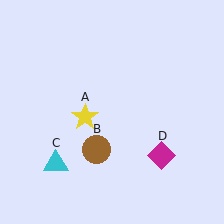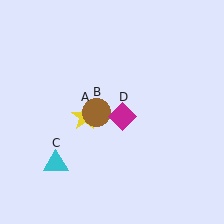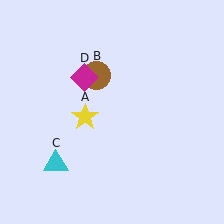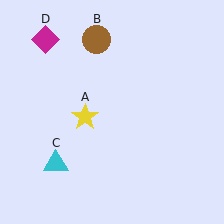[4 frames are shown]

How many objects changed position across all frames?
2 objects changed position: brown circle (object B), magenta diamond (object D).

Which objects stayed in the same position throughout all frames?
Yellow star (object A) and cyan triangle (object C) remained stationary.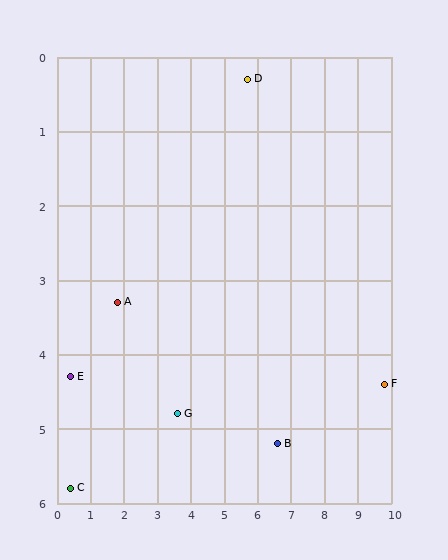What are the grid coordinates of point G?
Point G is at approximately (3.6, 4.8).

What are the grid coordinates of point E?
Point E is at approximately (0.4, 4.3).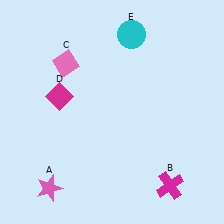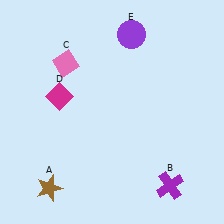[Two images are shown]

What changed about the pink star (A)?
In Image 1, A is pink. In Image 2, it changed to brown.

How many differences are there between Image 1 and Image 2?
There are 3 differences between the two images.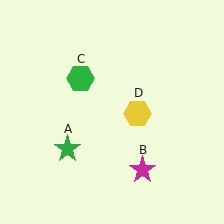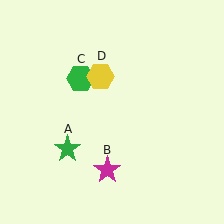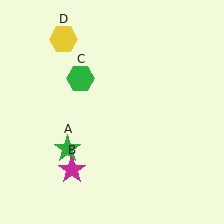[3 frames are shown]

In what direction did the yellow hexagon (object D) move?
The yellow hexagon (object D) moved up and to the left.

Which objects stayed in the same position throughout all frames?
Green star (object A) and green hexagon (object C) remained stationary.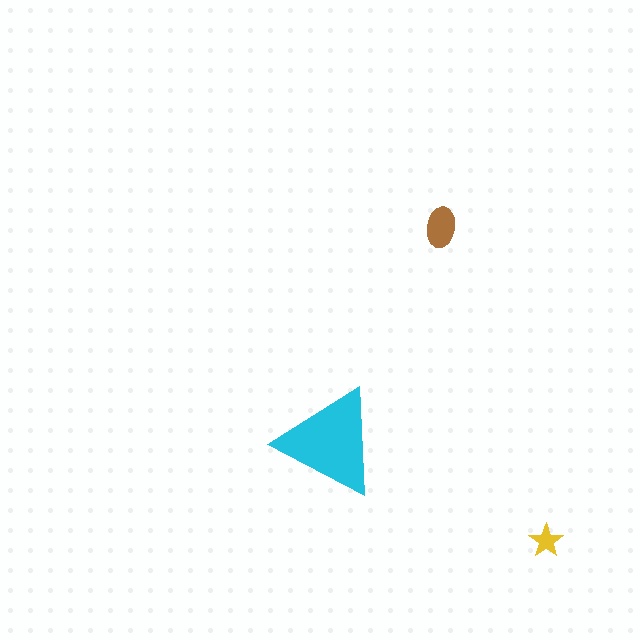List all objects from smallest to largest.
The yellow star, the brown ellipse, the cyan triangle.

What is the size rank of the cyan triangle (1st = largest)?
1st.